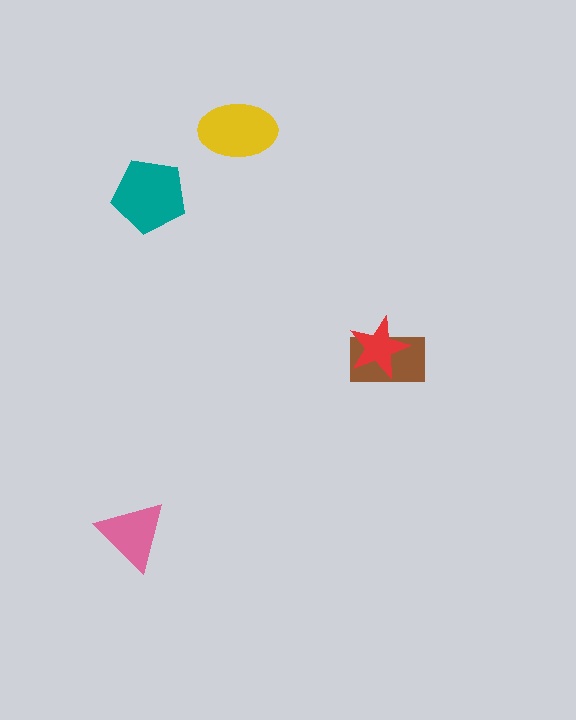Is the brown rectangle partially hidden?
Yes, it is partially covered by another shape.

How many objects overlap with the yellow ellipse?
0 objects overlap with the yellow ellipse.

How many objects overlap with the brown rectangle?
1 object overlaps with the brown rectangle.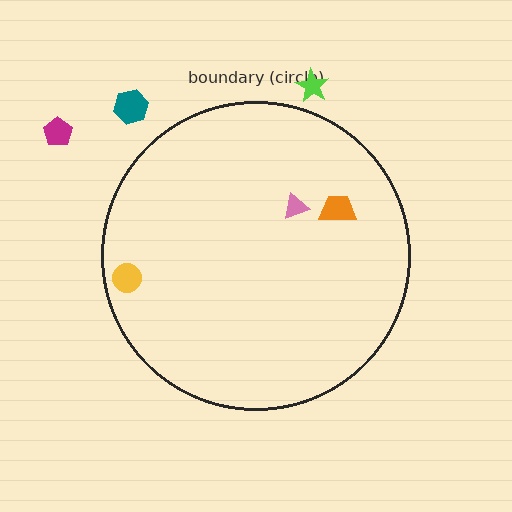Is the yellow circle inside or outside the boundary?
Inside.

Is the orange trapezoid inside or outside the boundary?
Inside.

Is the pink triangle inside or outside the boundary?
Inside.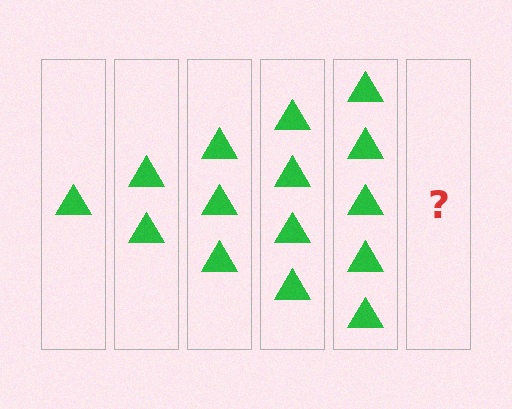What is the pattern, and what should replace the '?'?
The pattern is that each step adds one more triangle. The '?' should be 6 triangles.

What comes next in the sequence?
The next element should be 6 triangles.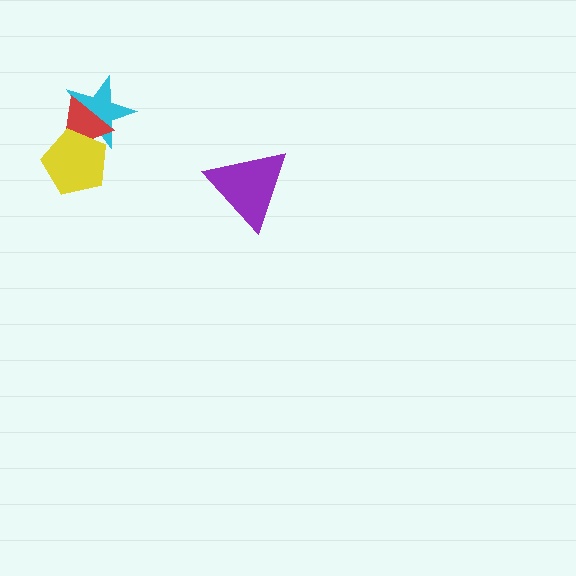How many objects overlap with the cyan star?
2 objects overlap with the cyan star.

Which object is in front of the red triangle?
The yellow pentagon is in front of the red triangle.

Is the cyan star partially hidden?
Yes, it is partially covered by another shape.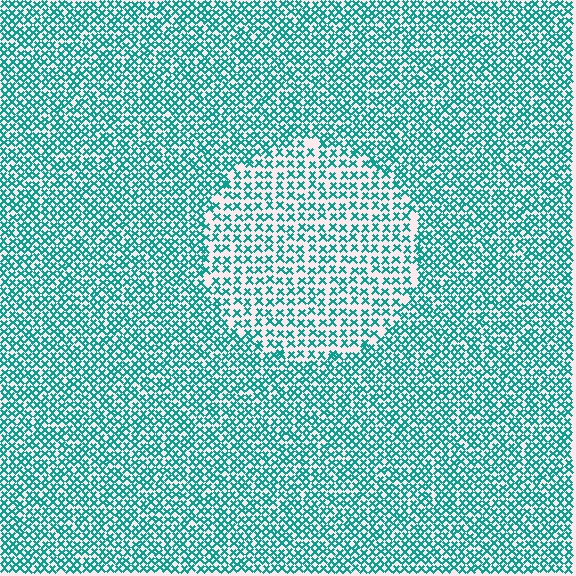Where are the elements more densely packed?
The elements are more densely packed outside the circle boundary.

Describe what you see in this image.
The image contains small teal elements arranged at two different densities. A circle-shaped region is visible where the elements are less densely packed than the surrounding area.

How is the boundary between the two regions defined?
The boundary is defined by a change in element density (approximately 1.7x ratio). All elements are the same color, size, and shape.